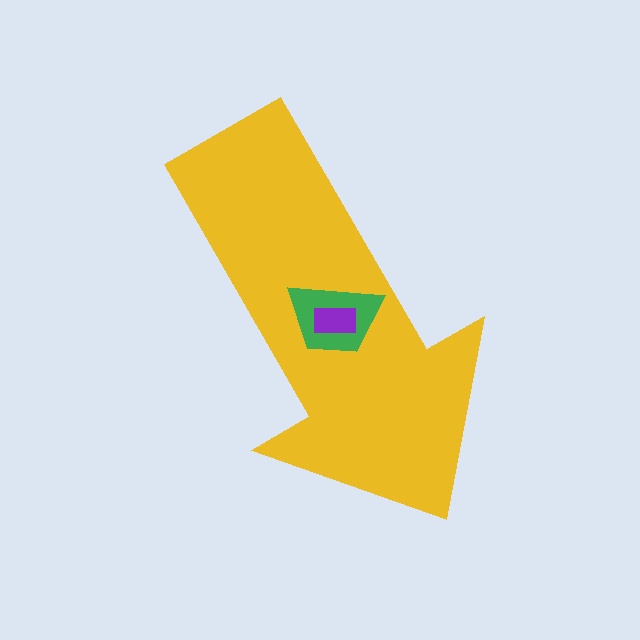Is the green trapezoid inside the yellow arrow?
Yes.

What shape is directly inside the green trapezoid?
The purple rectangle.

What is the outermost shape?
The yellow arrow.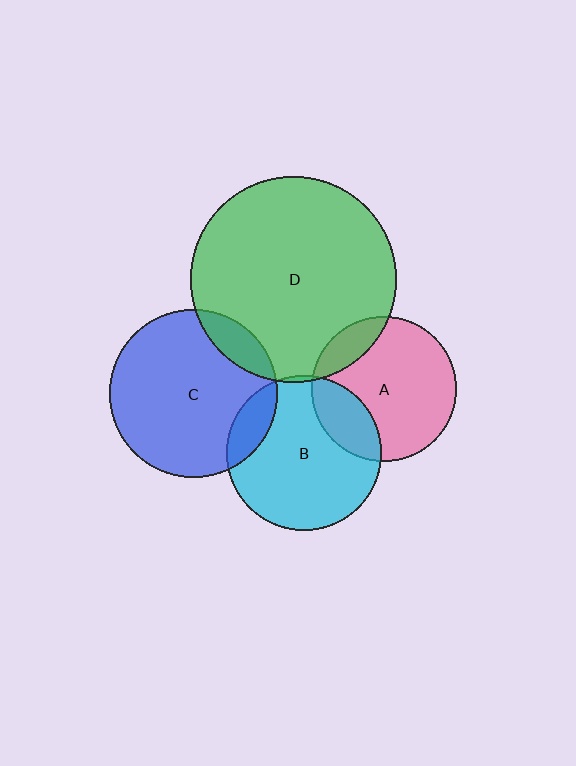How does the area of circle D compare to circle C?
Approximately 1.5 times.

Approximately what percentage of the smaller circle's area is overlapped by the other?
Approximately 15%.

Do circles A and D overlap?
Yes.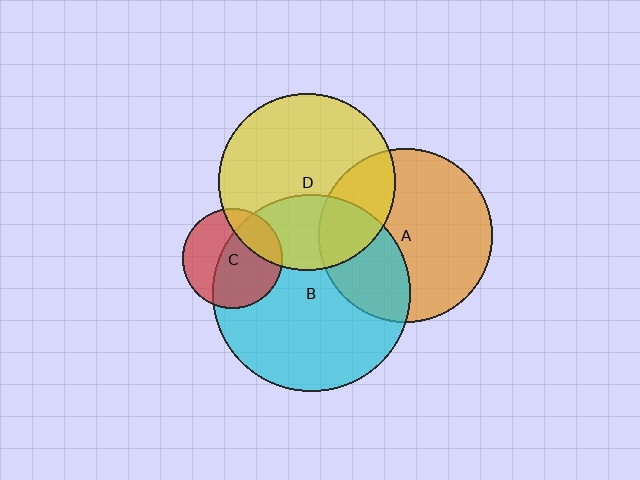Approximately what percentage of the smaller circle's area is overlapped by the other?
Approximately 30%.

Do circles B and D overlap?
Yes.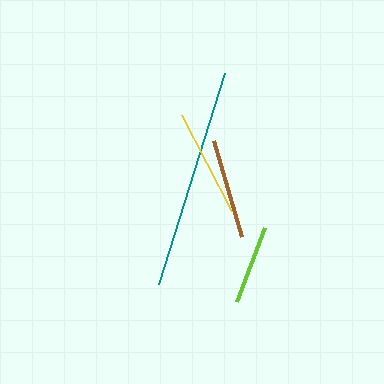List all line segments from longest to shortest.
From longest to shortest: teal, yellow, brown, lime.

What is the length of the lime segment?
The lime segment is approximately 79 pixels long.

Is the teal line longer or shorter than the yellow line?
The teal line is longer than the yellow line.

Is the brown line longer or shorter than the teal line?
The teal line is longer than the brown line.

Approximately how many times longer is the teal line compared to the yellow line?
The teal line is approximately 2.0 times the length of the yellow line.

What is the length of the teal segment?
The teal segment is approximately 221 pixels long.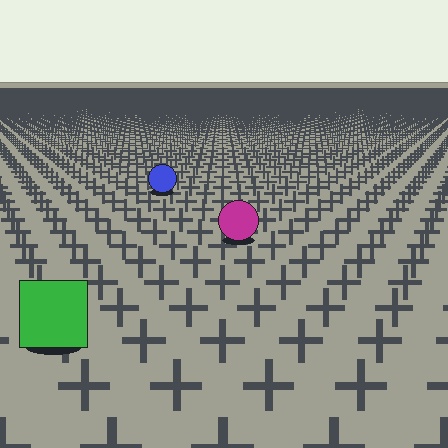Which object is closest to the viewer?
The green square is closest. The texture marks near it are larger and more spread out.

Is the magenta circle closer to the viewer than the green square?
No. The green square is closer — you can tell from the texture gradient: the ground texture is coarser near it.